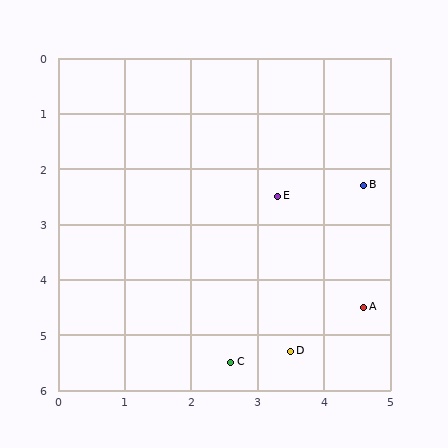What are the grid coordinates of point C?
Point C is at approximately (2.6, 5.5).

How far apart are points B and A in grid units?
Points B and A are about 2.2 grid units apart.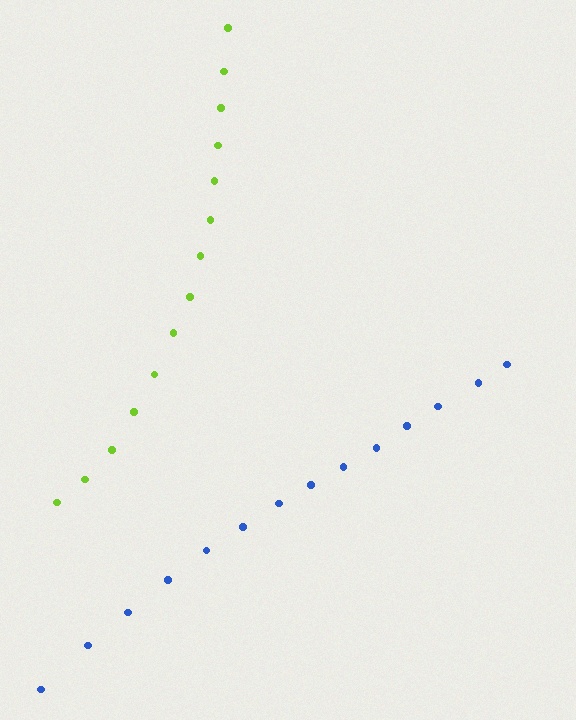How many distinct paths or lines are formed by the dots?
There are 2 distinct paths.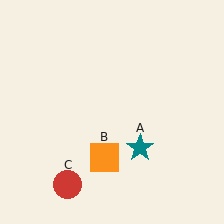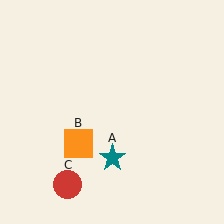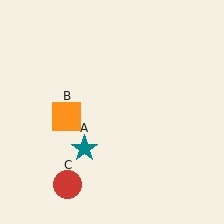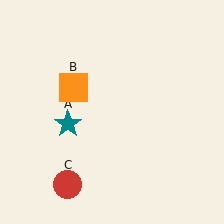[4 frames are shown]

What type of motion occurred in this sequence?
The teal star (object A), orange square (object B) rotated clockwise around the center of the scene.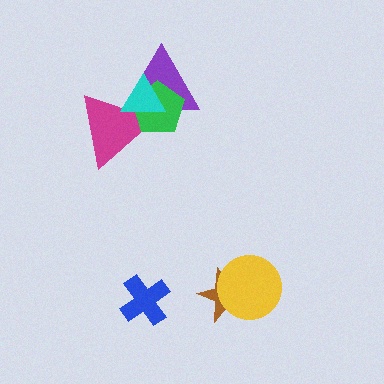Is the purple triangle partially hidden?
Yes, it is partially covered by another shape.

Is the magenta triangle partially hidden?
Yes, it is partially covered by another shape.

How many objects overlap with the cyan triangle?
3 objects overlap with the cyan triangle.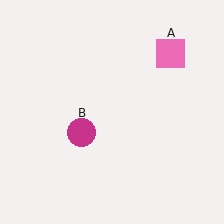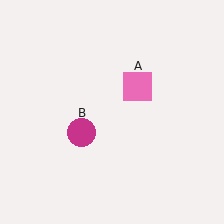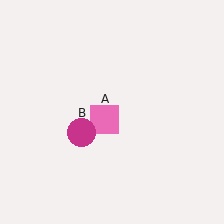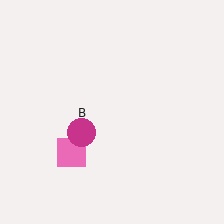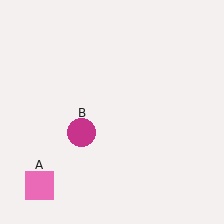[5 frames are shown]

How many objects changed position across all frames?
1 object changed position: pink square (object A).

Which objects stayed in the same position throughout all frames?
Magenta circle (object B) remained stationary.